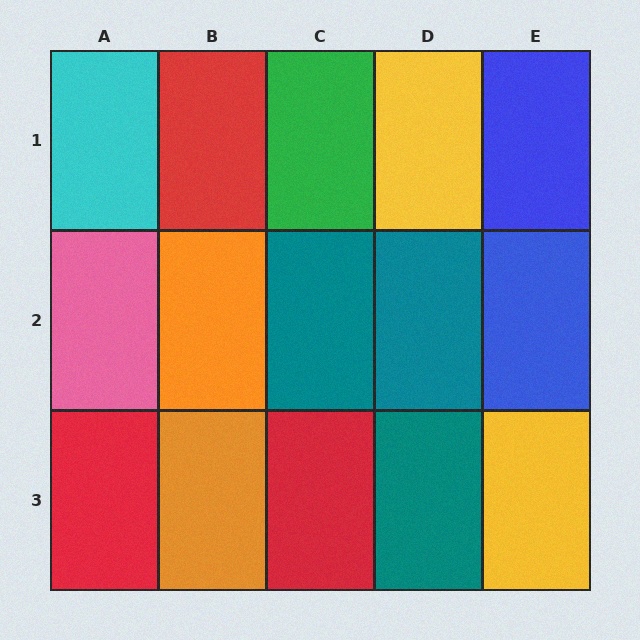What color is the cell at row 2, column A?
Pink.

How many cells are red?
3 cells are red.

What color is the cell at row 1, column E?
Blue.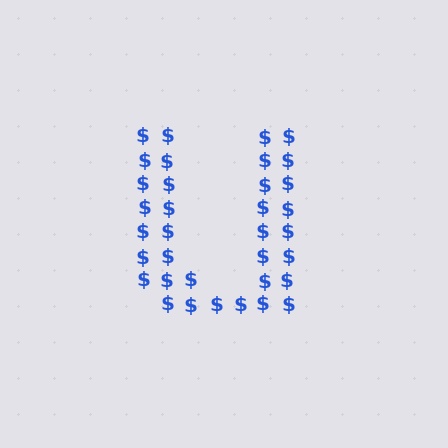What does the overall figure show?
The overall figure shows the letter U.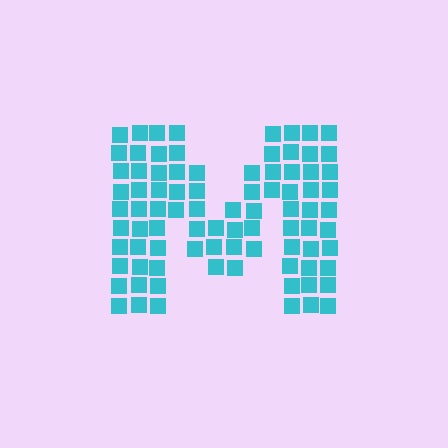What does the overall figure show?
The overall figure shows the letter M.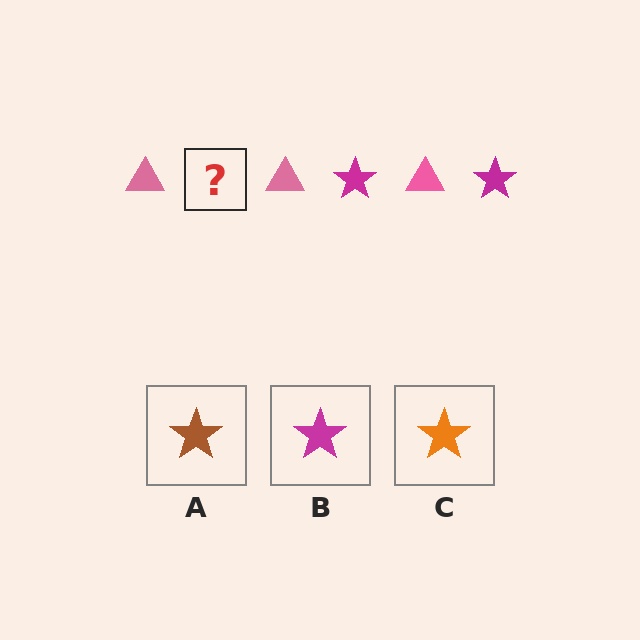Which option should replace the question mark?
Option B.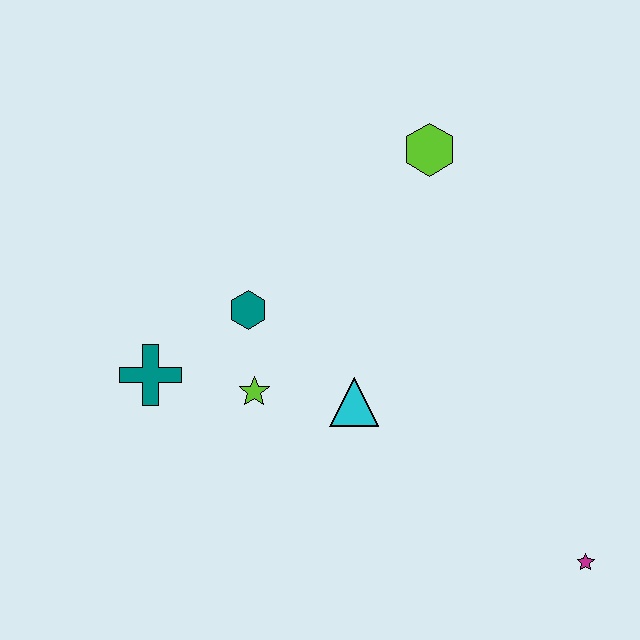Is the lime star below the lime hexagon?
Yes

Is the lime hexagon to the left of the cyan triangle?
No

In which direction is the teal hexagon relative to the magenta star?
The teal hexagon is to the left of the magenta star.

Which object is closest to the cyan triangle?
The lime star is closest to the cyan triangle.